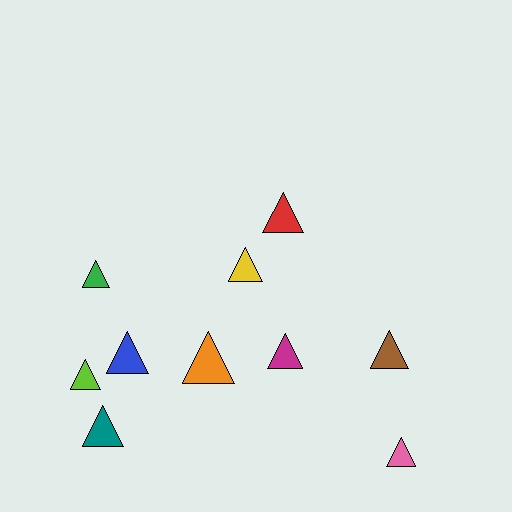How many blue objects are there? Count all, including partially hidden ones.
There is 1 blue object.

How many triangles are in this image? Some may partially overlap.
There are 10 triangles.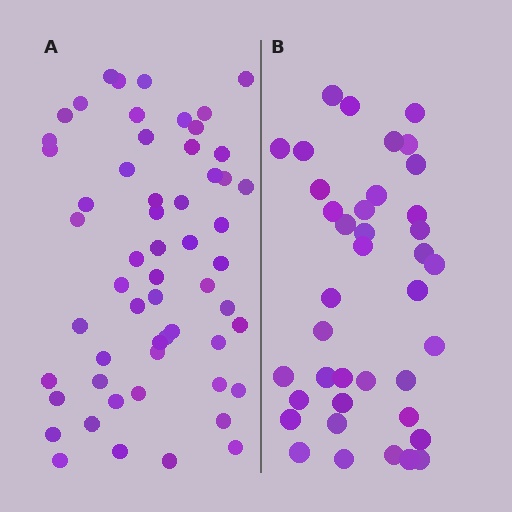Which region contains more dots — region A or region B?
Region A (the left region) has more dots.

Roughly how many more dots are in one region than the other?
Region A has approximately 20 more dots than region B.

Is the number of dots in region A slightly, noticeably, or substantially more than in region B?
Region A has substantially more. The ratio is roughly 1.5 to 1.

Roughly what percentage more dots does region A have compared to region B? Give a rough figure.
About 45% more.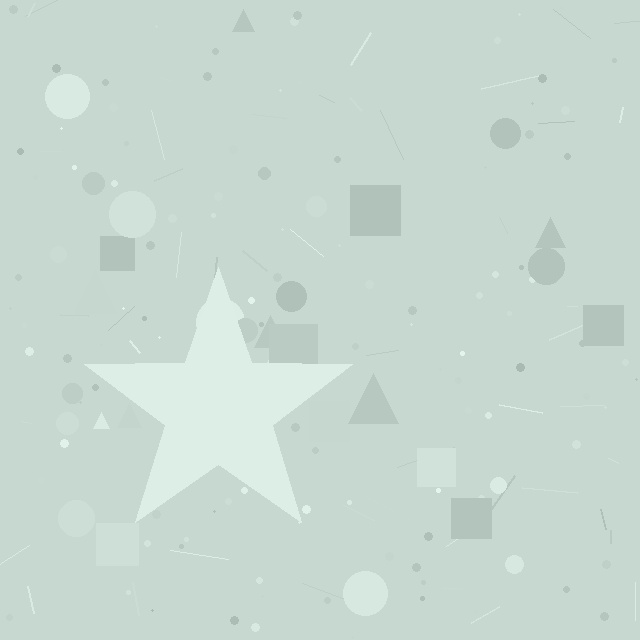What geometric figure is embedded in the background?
A star is embedded in the background.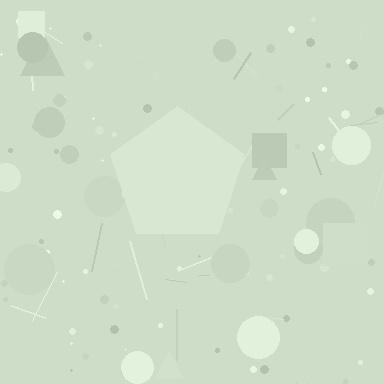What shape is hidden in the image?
A pentagon is hidden in the image.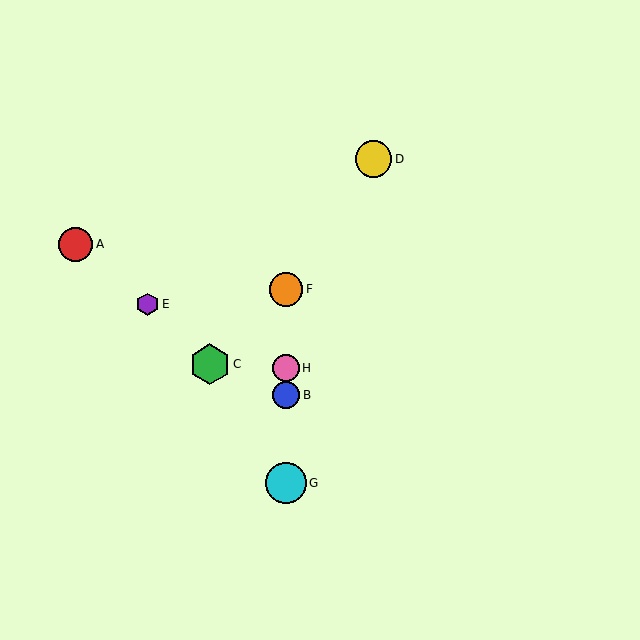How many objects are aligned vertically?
4 objects (B, F, G, H) are aligned vertically.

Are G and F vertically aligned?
Yes, both are at x≈286.